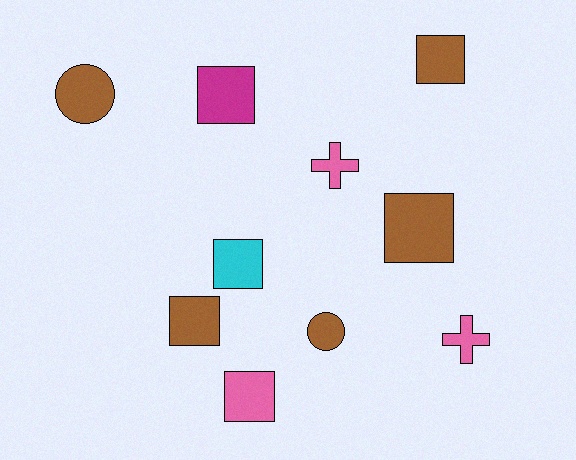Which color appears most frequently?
Brown, with 5 objects.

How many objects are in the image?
There are 10 objects.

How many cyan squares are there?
There is 1 cyan square.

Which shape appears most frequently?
Square, with 6 objects.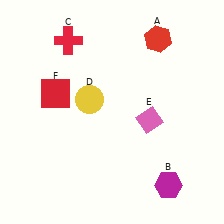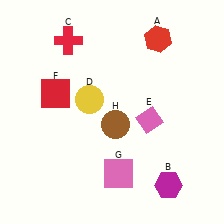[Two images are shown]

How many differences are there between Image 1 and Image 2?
There are 2 differences between the two images.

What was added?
A pink square (G), a brown circle (H) were added in Image 2.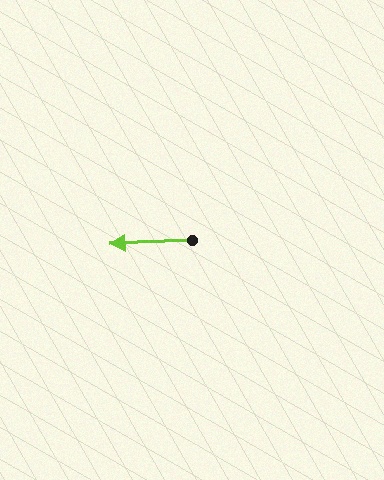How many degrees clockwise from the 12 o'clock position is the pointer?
Approximately 268 degrees.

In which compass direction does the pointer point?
West.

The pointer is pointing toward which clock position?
Roughly 9 o'clock.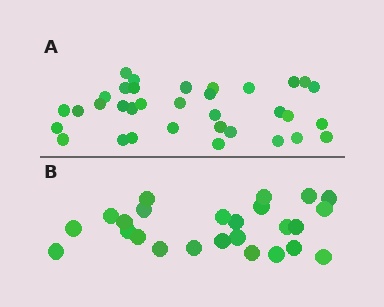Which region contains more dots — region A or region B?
Region A (the top region) has more dots.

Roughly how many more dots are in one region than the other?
Region A has roughly 8 or so more dots than region B.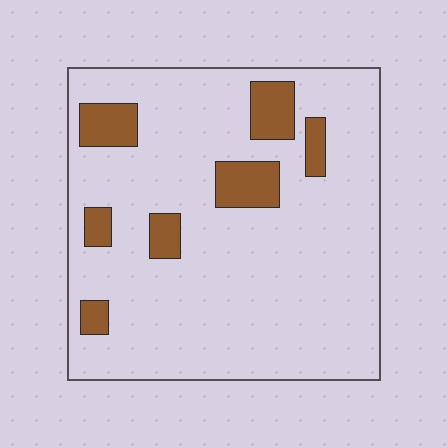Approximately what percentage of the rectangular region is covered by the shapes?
Approximately 15%.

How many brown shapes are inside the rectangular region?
7.